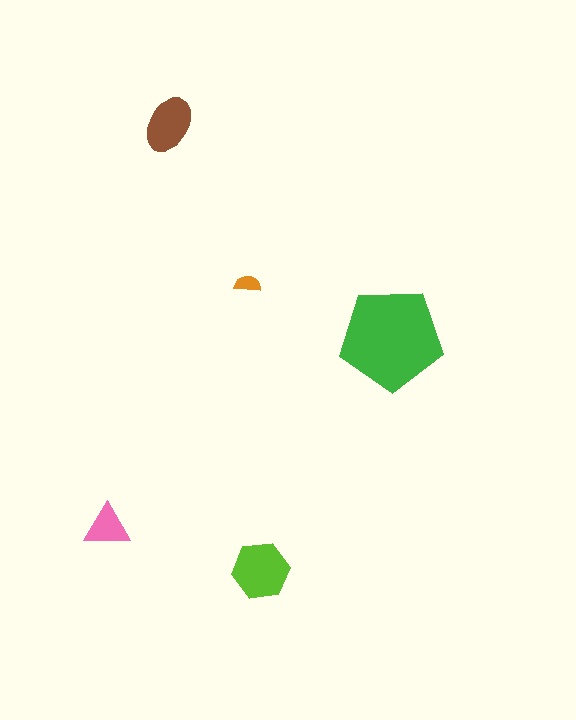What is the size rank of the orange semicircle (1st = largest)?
5th.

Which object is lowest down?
The lime hexagon is bottommost.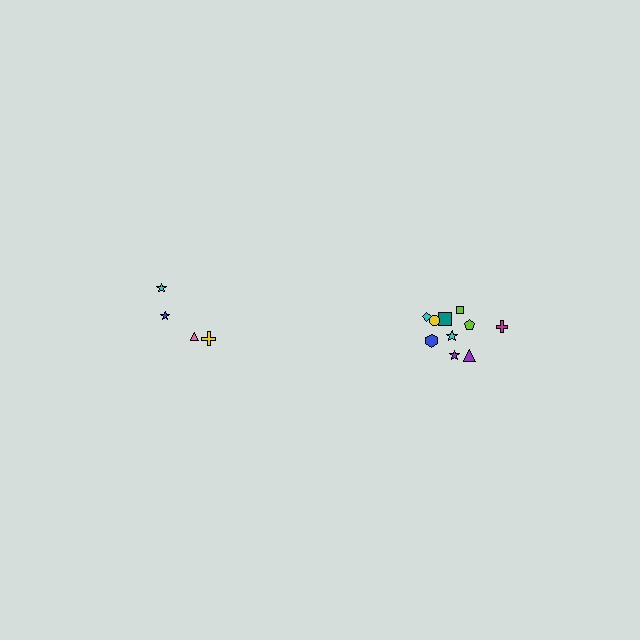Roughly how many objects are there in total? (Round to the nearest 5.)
Roughly 15 objects in total.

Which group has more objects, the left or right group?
The right group.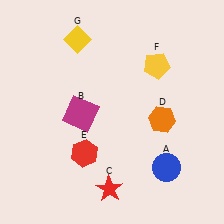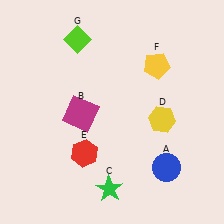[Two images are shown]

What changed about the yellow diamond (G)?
In Image 1, G is yellow. In Image 2, it changed to lime.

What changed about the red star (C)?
In Image 1, C is red. In Image 2, it changed to green.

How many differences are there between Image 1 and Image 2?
There are 3 differences between the two images.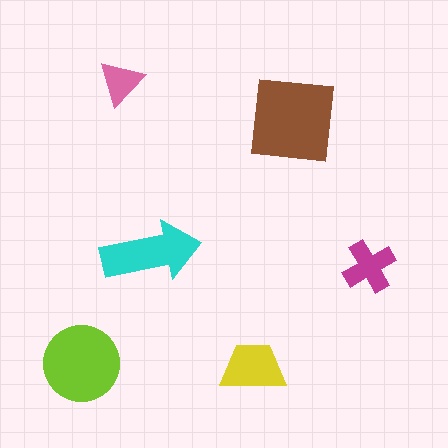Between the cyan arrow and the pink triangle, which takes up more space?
The cyan arrow.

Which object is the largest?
The brown square.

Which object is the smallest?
The pink triangle.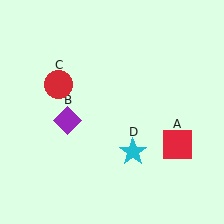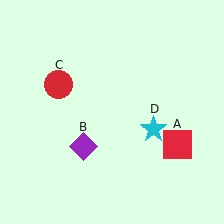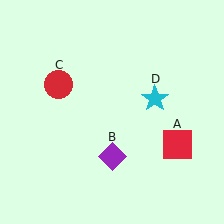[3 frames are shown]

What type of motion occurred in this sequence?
The purple diamond (object B), cyan star (object D) rotated counterclockwise around the center of the scene.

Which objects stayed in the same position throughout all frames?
Red square (object A) and red circle (object C) remained stationary.